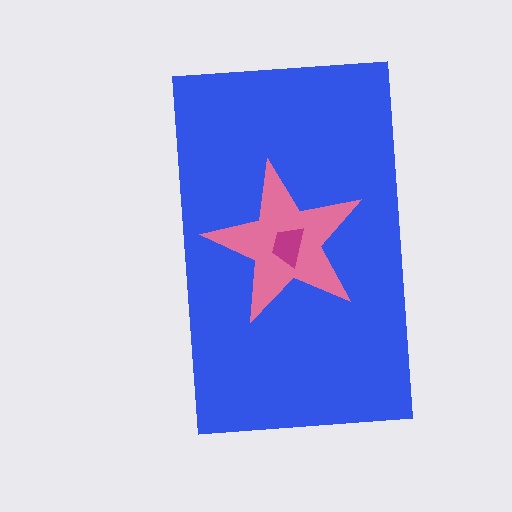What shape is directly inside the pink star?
The magenta trapezoid.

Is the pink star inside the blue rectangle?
Yes.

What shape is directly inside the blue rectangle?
The pink star.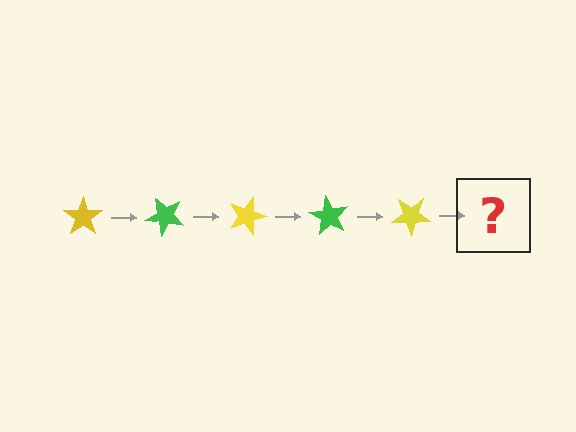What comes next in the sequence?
The next element should be a green star, rotated 225 degrees from the start.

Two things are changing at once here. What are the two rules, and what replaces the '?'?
The two rules are that it rotates 45 degrees each step and the color cycles through yellow and green. The '?' should be a green star, rotated 225 degrees from the start.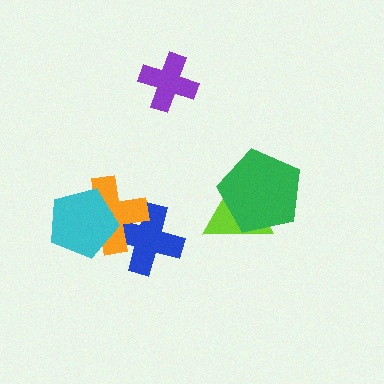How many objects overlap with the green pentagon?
1 object overlaps with the green pentagon.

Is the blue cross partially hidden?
Yes, it is partially covered by another shape.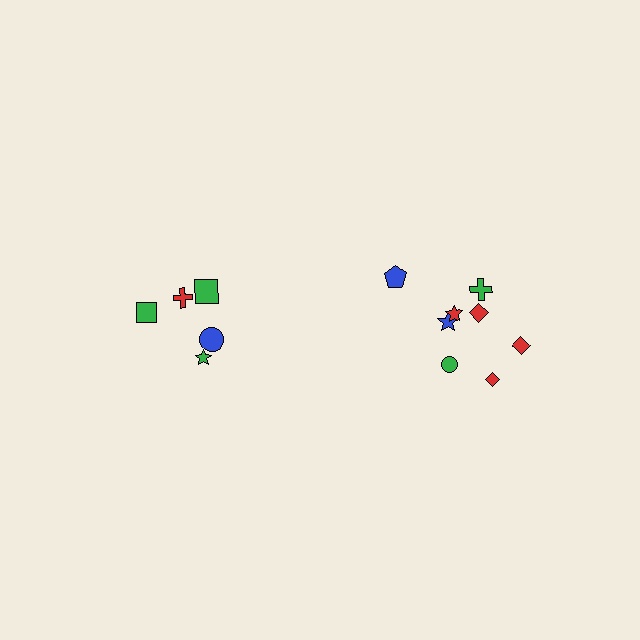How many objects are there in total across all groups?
There are 13 objects.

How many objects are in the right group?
There are 8 objects.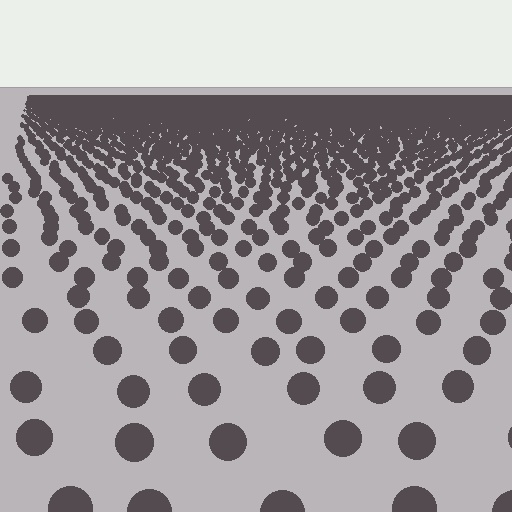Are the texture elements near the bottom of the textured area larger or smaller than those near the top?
Larger. Near the bottom, elements are closer to the viewer and appear at a bigger on-screen size.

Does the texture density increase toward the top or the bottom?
Density increases toward the top.